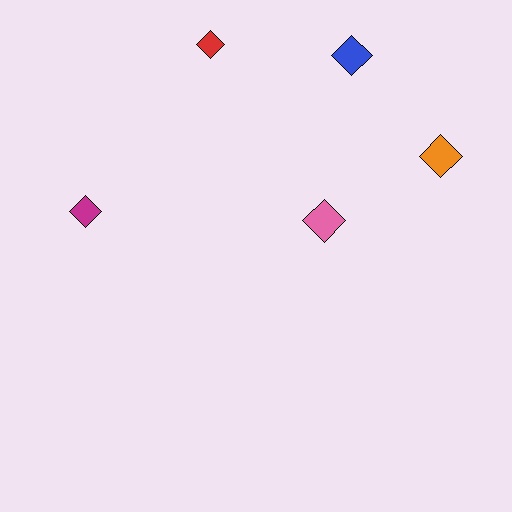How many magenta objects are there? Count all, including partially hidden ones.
There is 1 magenta object.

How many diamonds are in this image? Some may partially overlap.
There are 5 diamonds.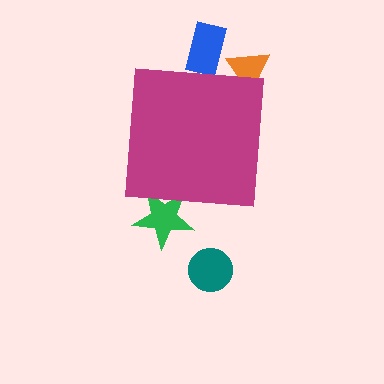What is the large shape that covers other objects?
A magenta square.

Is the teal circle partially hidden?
No, the teal circle is fully visible.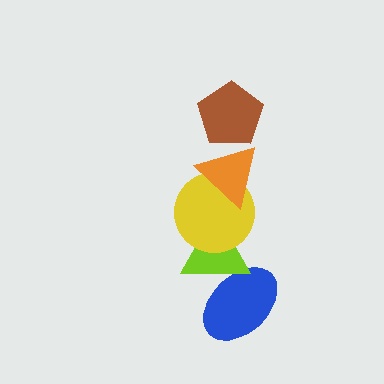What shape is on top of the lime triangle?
The yellow circle is on top of the lime triangle.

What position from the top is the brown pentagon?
The brown pentagon is 1st from the top.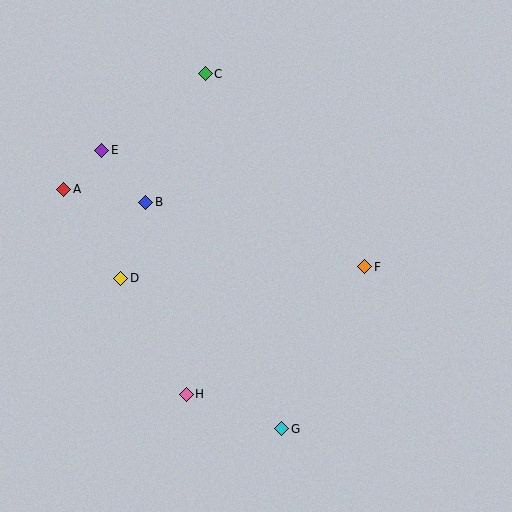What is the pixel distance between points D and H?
The distance between D and H is 133 pixels.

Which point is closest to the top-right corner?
Point F is closest to the top-right corner.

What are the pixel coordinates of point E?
Point E is at (102, 150).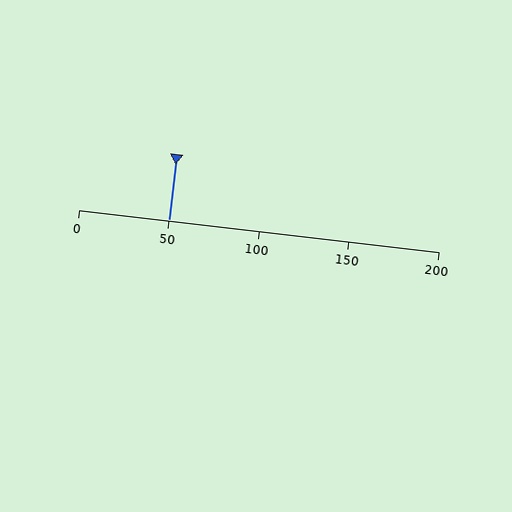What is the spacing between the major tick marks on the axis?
The major ticks are spaced 50 apart.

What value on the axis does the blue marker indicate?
The marker indicates approximately 50.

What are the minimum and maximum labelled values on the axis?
The axis runs from 0 to 200.